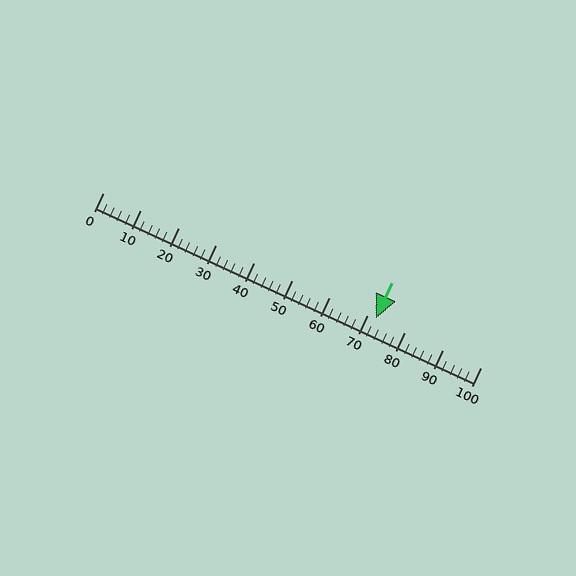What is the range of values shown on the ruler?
The ruler shows values from 0 to 100.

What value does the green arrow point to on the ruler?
The green arrow points to approximately 72.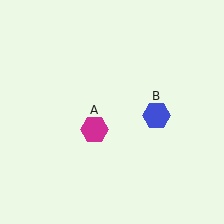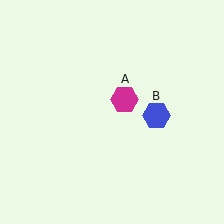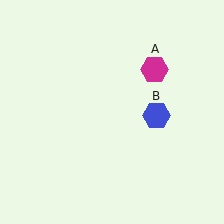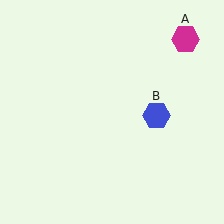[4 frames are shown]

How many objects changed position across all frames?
1 object changed position: magenta hexagon (object A).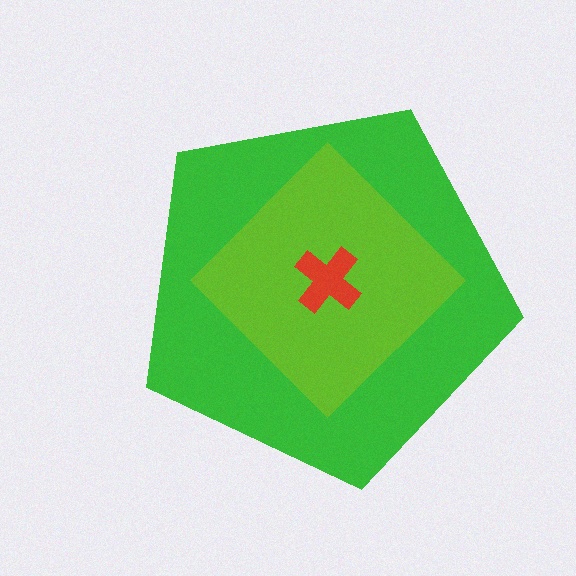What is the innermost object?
The red cross.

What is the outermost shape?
The green pentagon.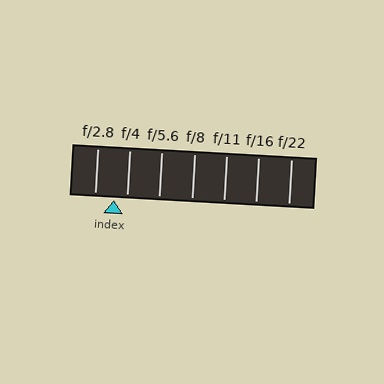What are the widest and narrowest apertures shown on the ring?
The widest aperture shown is f/2.8 and the narrowest is f/22.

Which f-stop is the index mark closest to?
The index mark is closest to f/4.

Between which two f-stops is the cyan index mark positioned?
The index mark is between f/2.8 and f/4.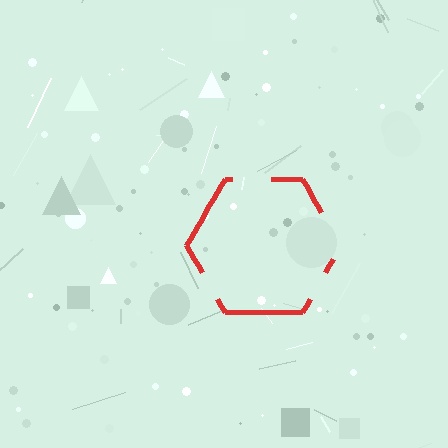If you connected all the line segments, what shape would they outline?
They would outline a hexagon.